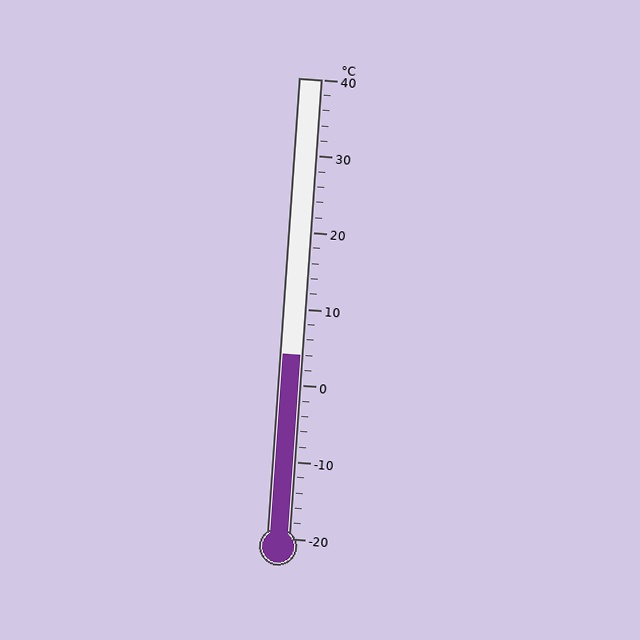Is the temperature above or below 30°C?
The temperature is below 30°C.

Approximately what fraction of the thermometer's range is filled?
The thermometer is filled to approximately 40% of its range.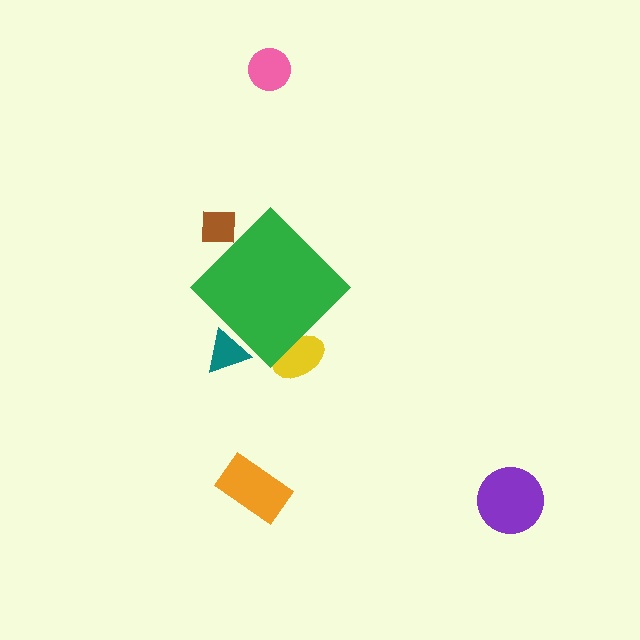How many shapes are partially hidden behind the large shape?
3 shapes are partially hidden.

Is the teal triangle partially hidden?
Yes, the teal triangle is partially hidden behind the green diamond.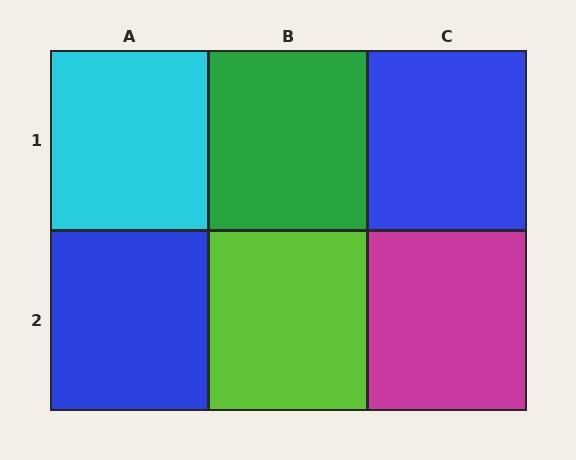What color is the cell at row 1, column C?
Blue.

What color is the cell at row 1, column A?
Cyan.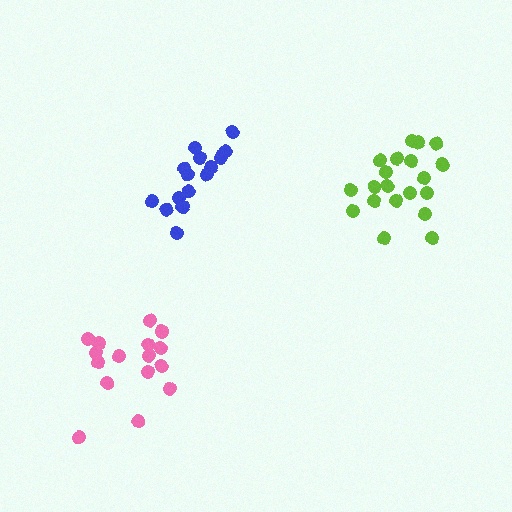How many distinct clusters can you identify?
There are 3 distinct clusters.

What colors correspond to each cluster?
The clusters are colored: blue, pink, lime.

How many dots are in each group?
Group 1: 16 dots, Group 2: 16 dots, Group 3: 20 dots (52 total).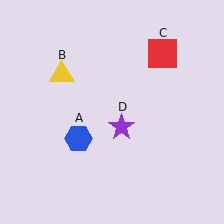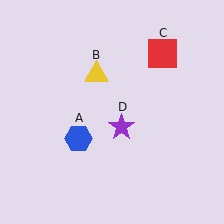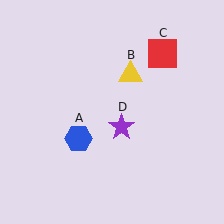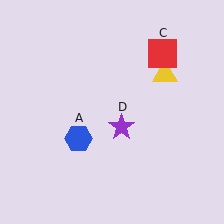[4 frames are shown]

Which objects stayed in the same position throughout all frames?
Blue hexagon (object A) and red square (object C) and purple star (object D) remained stationary.